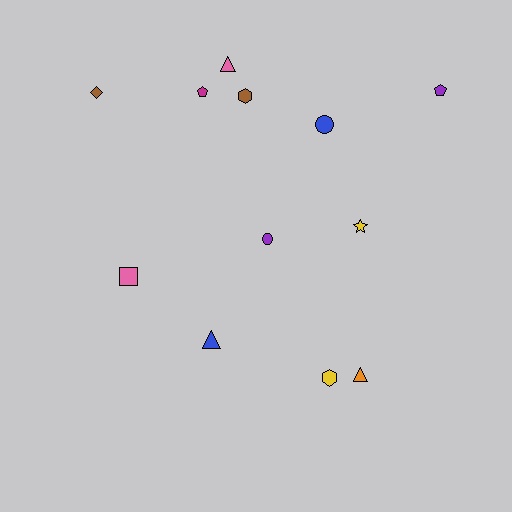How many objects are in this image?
There are 12 objects.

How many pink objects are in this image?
There are 2 pink objects.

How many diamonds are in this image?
There is 1 diamond.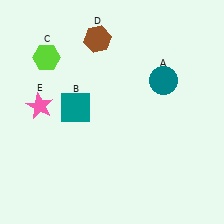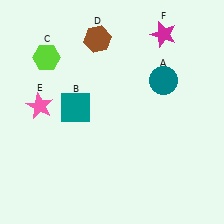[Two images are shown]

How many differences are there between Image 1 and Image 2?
There is 1 difference between the two images.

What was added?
A magenta star (F) was added in Image 2.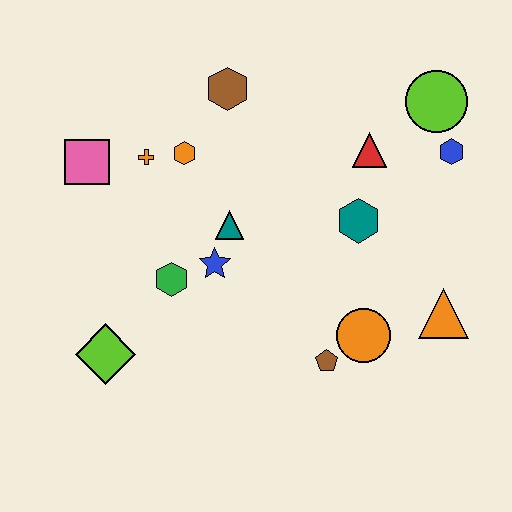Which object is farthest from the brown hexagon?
The orange triangle is farthest from the brown hexagon.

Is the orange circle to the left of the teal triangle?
No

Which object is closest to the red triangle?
The teal hexagon is closest to the red triangle.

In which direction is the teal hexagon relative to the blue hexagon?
The teal hexagon is to the left of the blue hexagon.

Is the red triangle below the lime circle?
Yes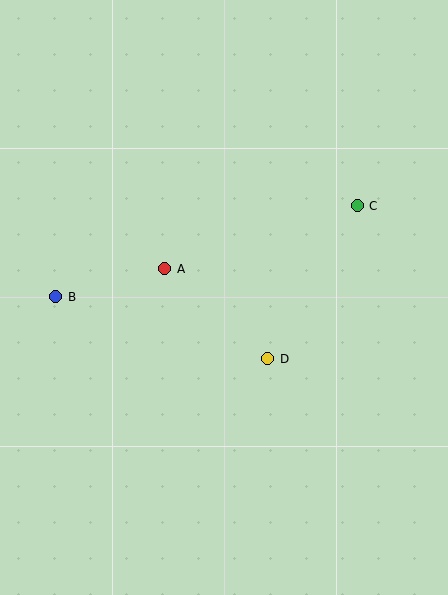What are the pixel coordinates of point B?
Point B is at (56, 297).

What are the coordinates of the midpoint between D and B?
The midpoint between D and B is at (162, 328).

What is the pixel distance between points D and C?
The distance between D and C is 177 pixels.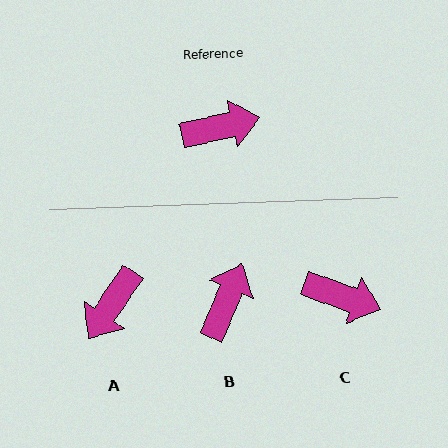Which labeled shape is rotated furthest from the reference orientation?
A, about 137 degrees away.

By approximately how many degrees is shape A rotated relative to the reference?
Approximately 137 degrees clockwise.